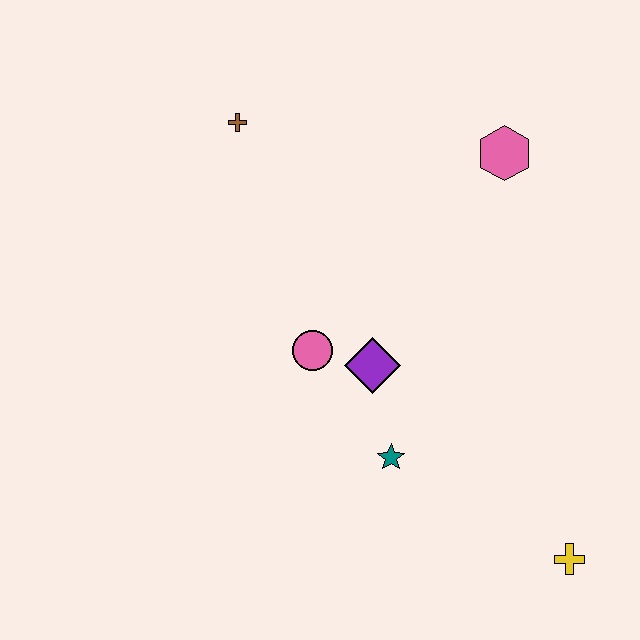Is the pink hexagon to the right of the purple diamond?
Yes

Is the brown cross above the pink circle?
Yes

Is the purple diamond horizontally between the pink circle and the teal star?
Yes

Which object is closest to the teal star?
The purple diamond is closest to the teal star.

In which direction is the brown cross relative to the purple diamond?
The brown cross is above the purple diamond.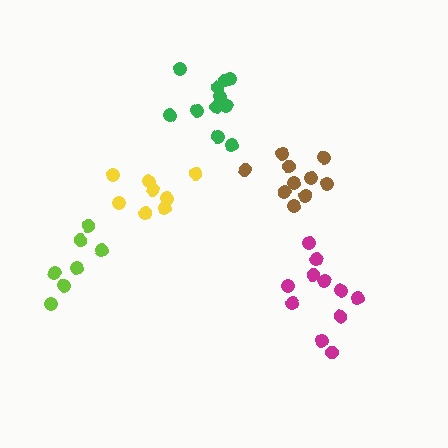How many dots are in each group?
Group 1: 10 dots, Group 2: 11 dots, Group 3: 7 dots, Group 4: 12 dots, Group 5: 8 dots (48 total).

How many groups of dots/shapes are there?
There are 5 groups.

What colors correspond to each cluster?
The clusters are colored: brown, magenta, lime, green, yellow.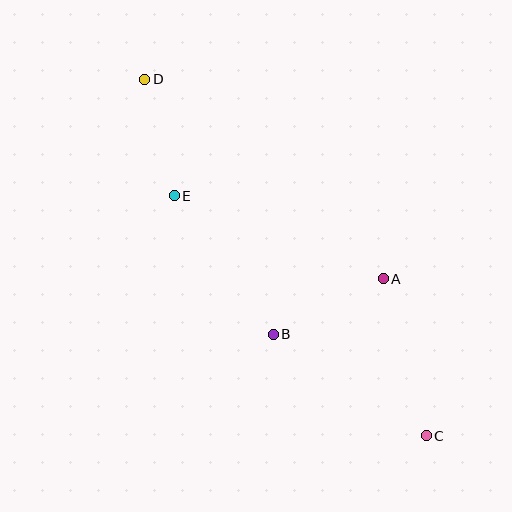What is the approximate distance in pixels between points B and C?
The distance between B and C is approximately 183 pixels.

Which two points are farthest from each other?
Points C and D are farthest from each other.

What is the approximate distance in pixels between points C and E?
The distance between C and E is approximately 348 pixels.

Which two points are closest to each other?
Points D and E are closest to each other.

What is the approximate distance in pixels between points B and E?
The distance between B and E is approximately 171 pixels.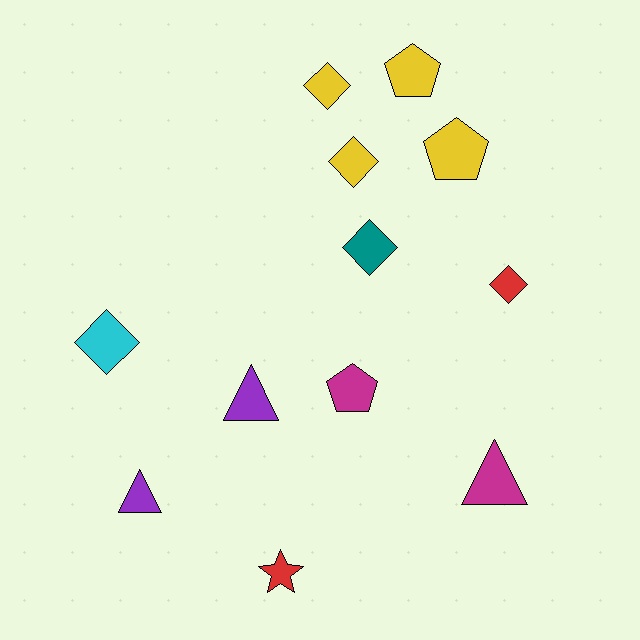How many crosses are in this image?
There are no crosses.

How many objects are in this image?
There are 12 objects.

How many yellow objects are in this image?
There are 4 yellow objects.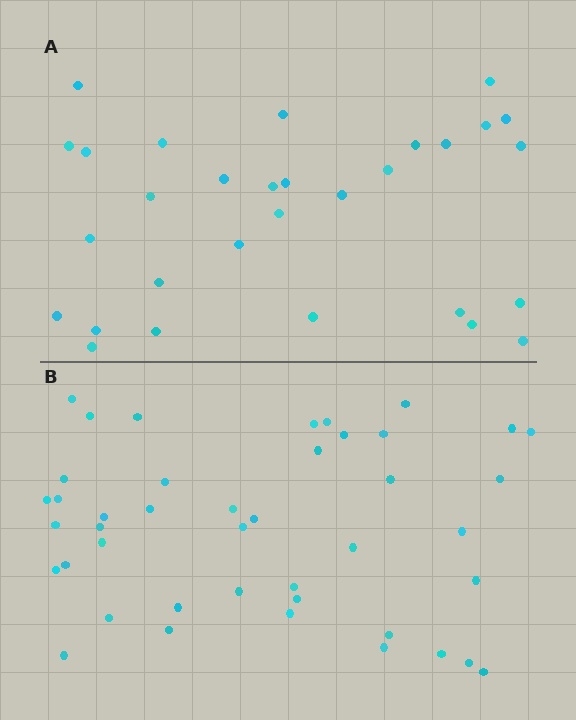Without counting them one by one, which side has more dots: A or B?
Region B (the bottom region) has more dots.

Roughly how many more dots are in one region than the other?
Region B has approximately 15 more dots than region A.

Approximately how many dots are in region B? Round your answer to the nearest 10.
About 40 dots. (The exact count is 43, which rounds to 40.)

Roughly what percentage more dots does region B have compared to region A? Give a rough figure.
About 45% more.